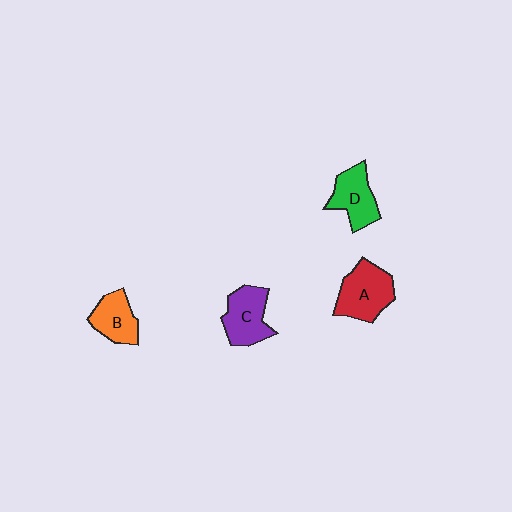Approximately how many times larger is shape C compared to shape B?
Approximately 1.2 times.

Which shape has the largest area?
Shape A (red).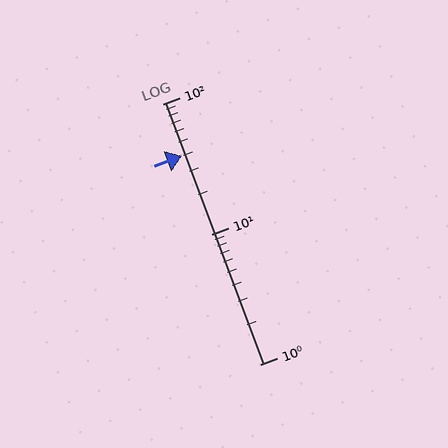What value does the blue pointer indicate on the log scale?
The pointer indicates approximately 40.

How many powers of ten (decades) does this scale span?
The scale spans 2 decades, from 1 to 100.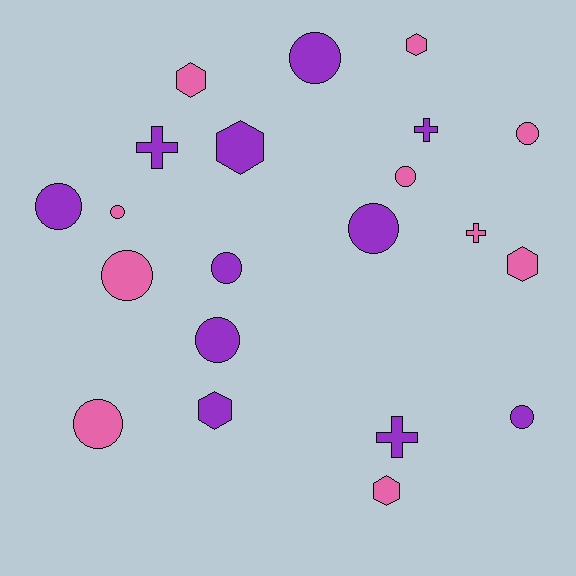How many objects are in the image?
There are 21 objects.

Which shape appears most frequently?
Circle, with 11 objects.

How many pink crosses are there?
There is 1 pink cross.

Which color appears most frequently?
Purple, with 11 objects.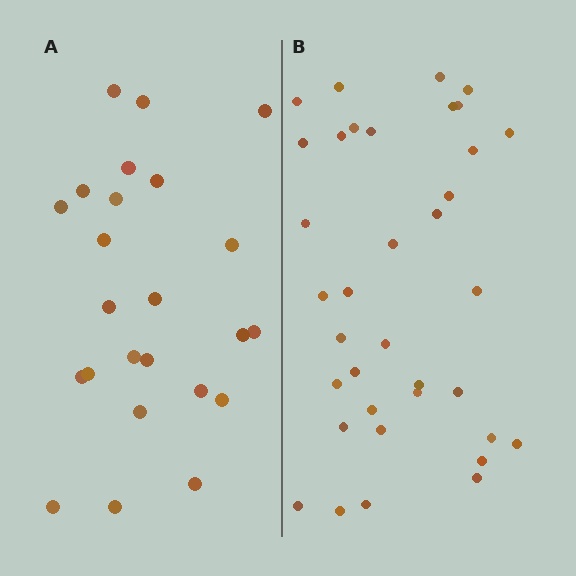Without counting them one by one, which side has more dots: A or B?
Region B (the right region) has more dots.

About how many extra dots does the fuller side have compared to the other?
Region B has roughly 12 or so more dots than region A.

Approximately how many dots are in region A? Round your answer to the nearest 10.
About 20 dots. (The exact count is 24, which rounds to 20.)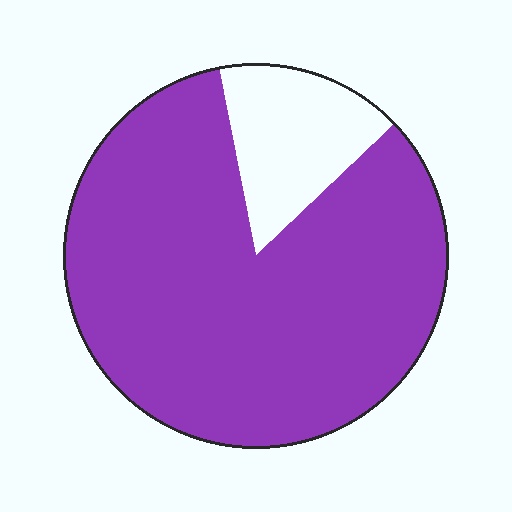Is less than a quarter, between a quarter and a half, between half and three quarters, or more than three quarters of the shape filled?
More than three quarters.